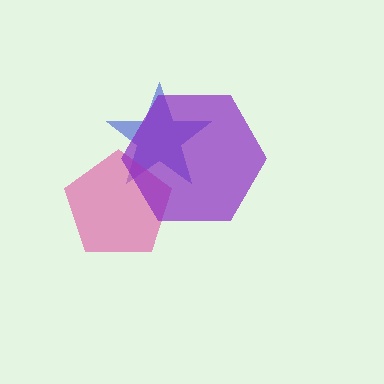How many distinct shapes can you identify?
There are 3 distinct shapes: a blue star, a pink pentagon, a purple hexagon.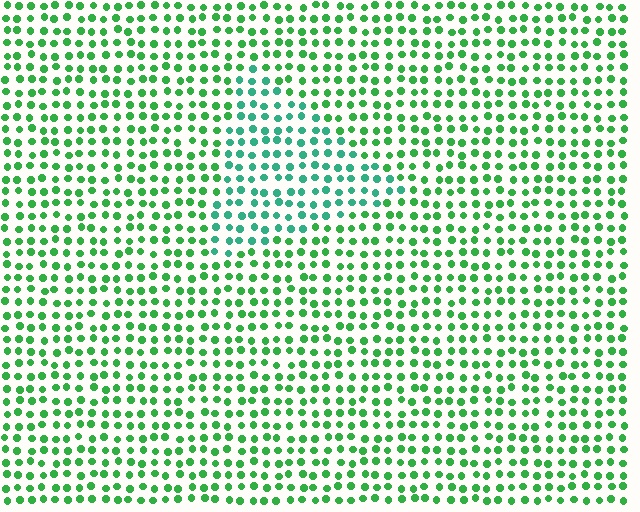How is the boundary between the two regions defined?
The boundary is defined purely by a slight shift in hue (about 31 degrees). Spacing, size, and orientation are identical on both sides.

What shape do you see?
I see a triangle.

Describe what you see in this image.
The image is filled with small green elements in a uniform arrangement. A triangle-shaped region is visible where the elements are tinted to a slightly different hue, forming a subtle color boundary.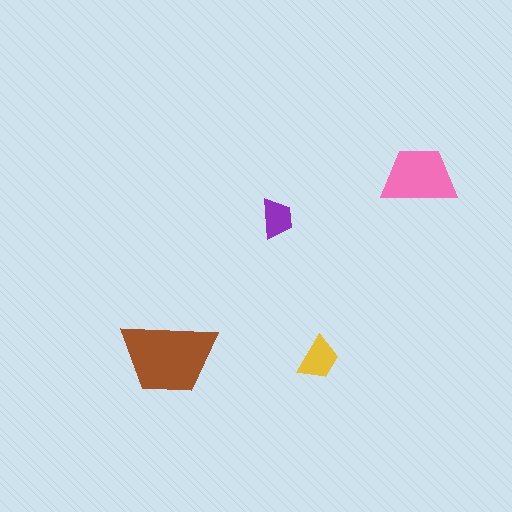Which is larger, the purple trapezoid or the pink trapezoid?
The pink one.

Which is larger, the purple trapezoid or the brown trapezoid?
The brown one.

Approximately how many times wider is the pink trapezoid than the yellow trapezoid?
About 1.5 times wider.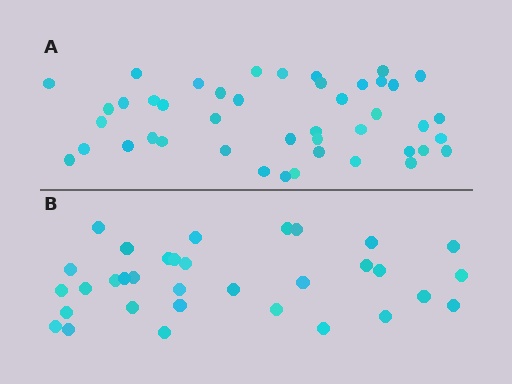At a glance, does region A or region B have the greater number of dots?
Region A (the top region) has more dots.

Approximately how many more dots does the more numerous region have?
Region A has roughly 12 or so more dots than region B.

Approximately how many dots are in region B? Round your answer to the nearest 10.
About 30 dots. (The exact count is 33, which rounds to 30.)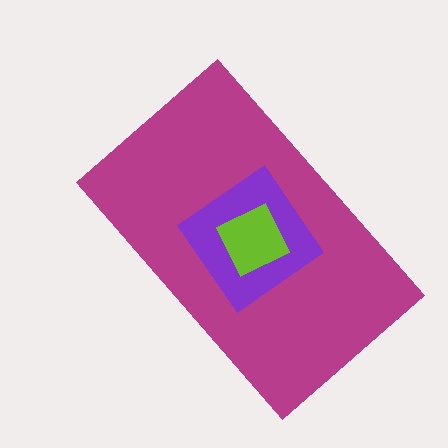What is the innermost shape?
The lime diamond.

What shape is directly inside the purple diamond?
The lime diamond.